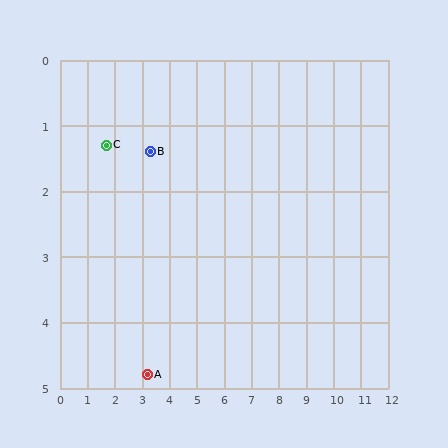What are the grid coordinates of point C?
Point C is at approximately (1.7, 1.3).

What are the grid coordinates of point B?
Point B is at approximately (3.3, 1.4).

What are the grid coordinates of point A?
Point A is at approximately (3.2, 4.8).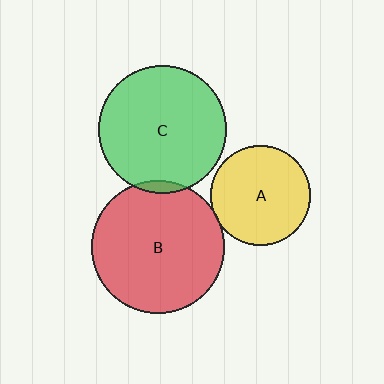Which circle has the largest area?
Circle B (red).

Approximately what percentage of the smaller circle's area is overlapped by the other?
Approximately 5%.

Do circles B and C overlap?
Yes.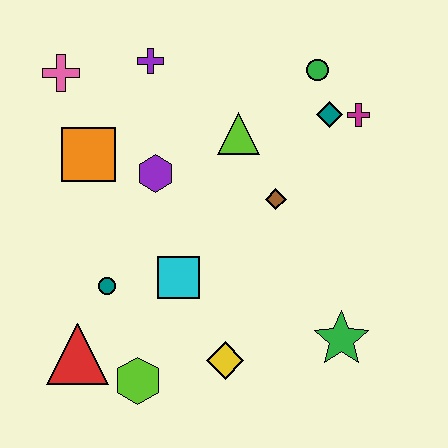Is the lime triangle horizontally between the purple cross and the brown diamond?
Yes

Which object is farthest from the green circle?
The red triangle is farthest from the green circle.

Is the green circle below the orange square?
No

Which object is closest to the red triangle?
The lime hexagon is closest to the red triangle.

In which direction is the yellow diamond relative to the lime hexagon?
The yellow diamond is to the right of the lime hexagon.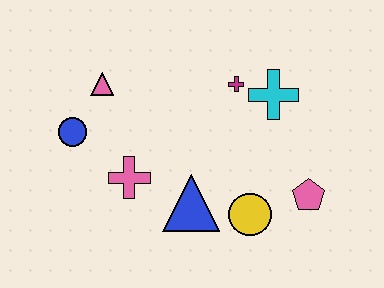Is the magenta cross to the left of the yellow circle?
Yes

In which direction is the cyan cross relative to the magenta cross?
The cyan cross is to the right of the magenta cross.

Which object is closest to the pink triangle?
The blue circle is closest to the pink triangle.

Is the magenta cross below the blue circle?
No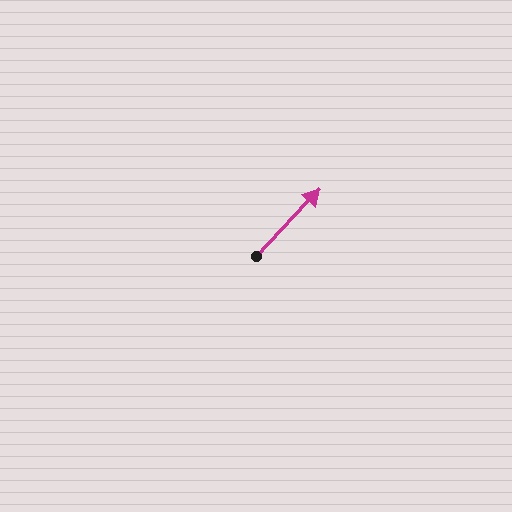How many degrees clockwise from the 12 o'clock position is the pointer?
Approximately 43 degrees.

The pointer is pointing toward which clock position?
Roughly 1 o'clock.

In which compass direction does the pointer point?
Northeast.